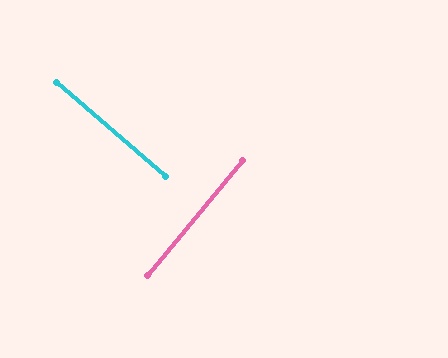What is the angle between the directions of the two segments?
Approximately 89 degrees.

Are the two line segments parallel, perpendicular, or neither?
Perpendicular — they meet at approximately 89°.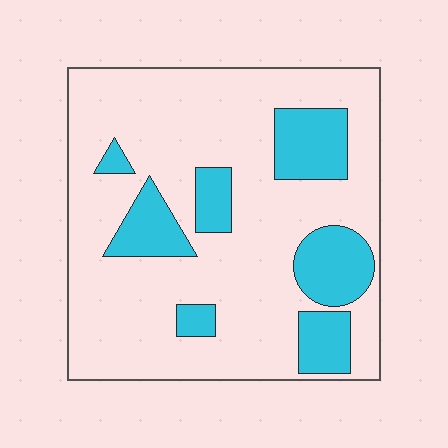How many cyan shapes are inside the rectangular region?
7.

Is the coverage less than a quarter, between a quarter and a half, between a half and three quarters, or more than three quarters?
Less than a quarter.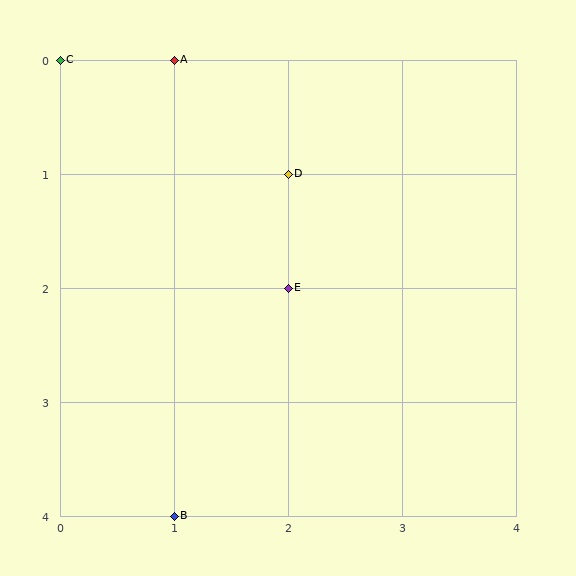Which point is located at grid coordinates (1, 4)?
Point B is at (1, 4).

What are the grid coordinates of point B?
Point B is at grid coordinates (1, 4).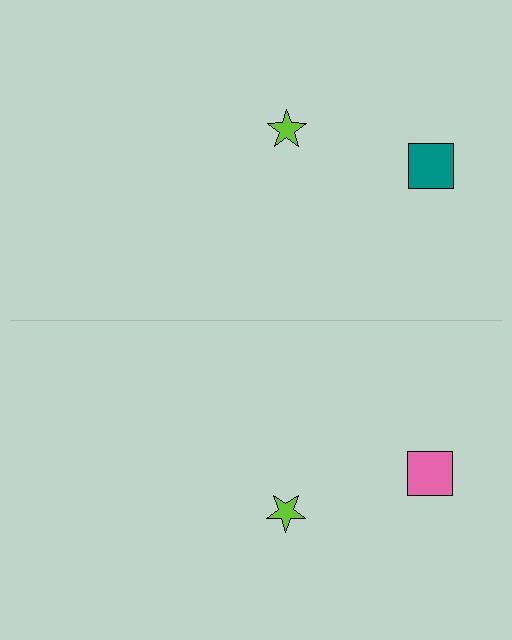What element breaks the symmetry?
The pink square on the bottom side breaks the symmetry — its mirror counterpart is teal.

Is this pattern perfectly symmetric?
No, the pattern is not perfectly symmetric. The pink square on the bottom side breaks the symmetry — its mirror counterpart is teal.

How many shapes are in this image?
There are 4 shapes in this image.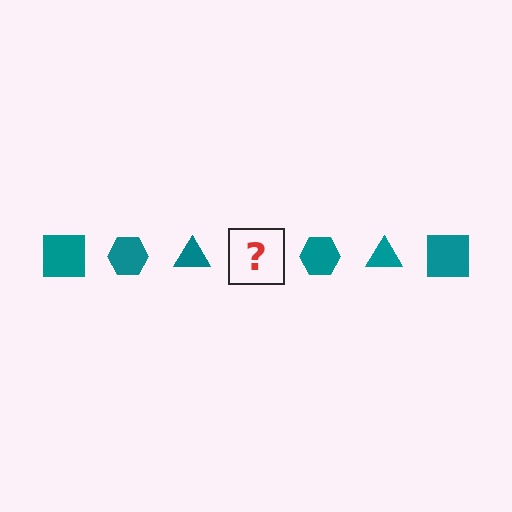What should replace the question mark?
The question mark should be replaced with a teal square.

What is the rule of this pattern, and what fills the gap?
The rule is that the pattern cycles through square, hexagon, triangle shapes in teal. The gap should be filled with a teal square.